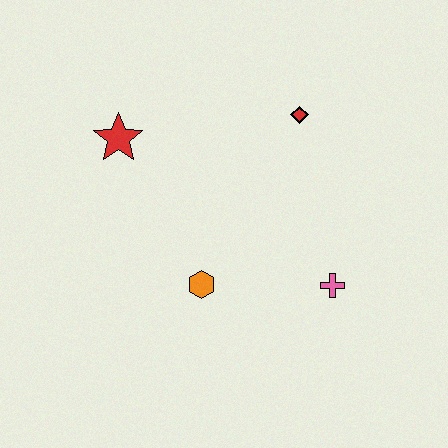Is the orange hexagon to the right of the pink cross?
No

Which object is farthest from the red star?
The pink cross is farthest from the red star.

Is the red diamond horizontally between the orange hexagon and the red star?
No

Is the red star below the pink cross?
No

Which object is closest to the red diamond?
The pink cross is closest to the red diamond.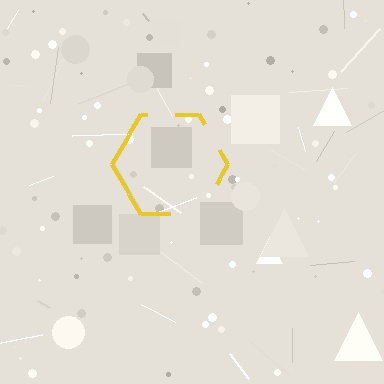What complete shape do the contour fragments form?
The contour fragments form a hexagon.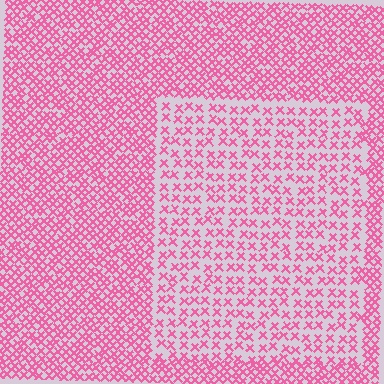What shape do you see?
I see a rectangle.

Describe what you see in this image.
The image contains small pink elements arranged at two different densities. A rectangle-shaped region is visible where the elements are less densely packed than the surrounding area.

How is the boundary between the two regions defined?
The boundary is defined by a change in element density (approximately 1.9x ratio). All elements are the same color, size, and shape.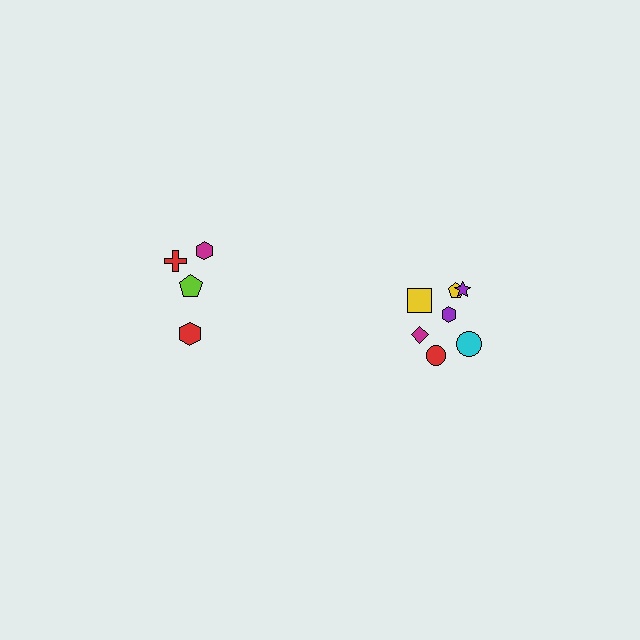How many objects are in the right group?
There are 7 objects.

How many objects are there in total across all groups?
There are 11 objects.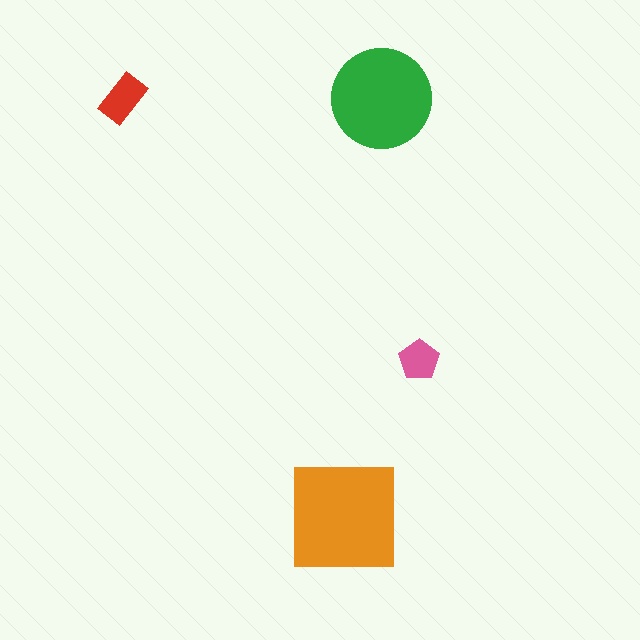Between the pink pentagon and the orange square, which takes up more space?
The orange square.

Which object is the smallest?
The pink pentagon.